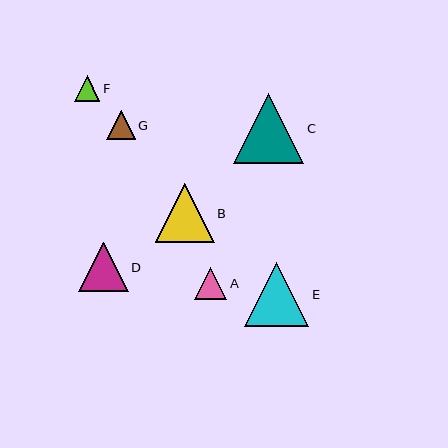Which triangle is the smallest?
Triangle F is the smallest with a size of approximately 26 pixels.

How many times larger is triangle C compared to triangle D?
Triangle C is approximately 1.4 times the size of triangle D.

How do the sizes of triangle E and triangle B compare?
Triangle E and triangle B are approximately the same size.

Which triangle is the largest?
Triangle C is the largest with a size of approximately 70 pixels.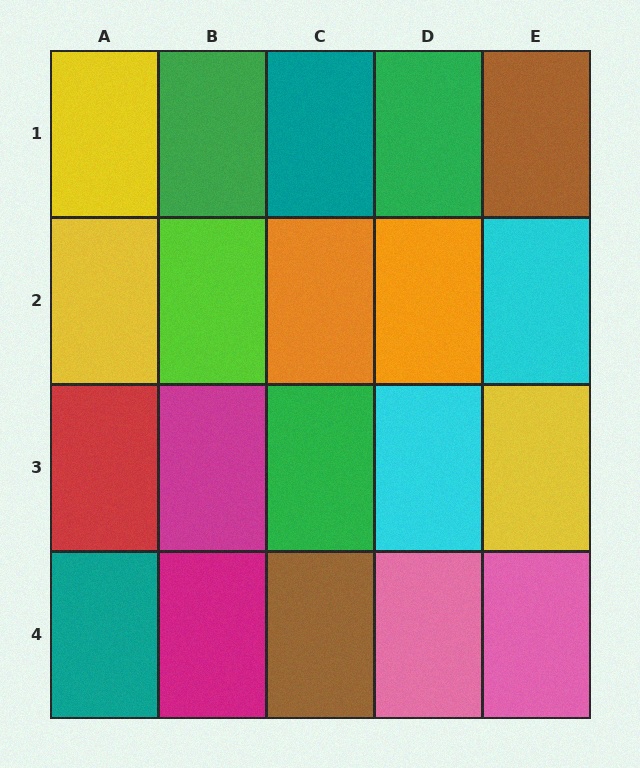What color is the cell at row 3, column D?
Cyan.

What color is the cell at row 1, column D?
Green.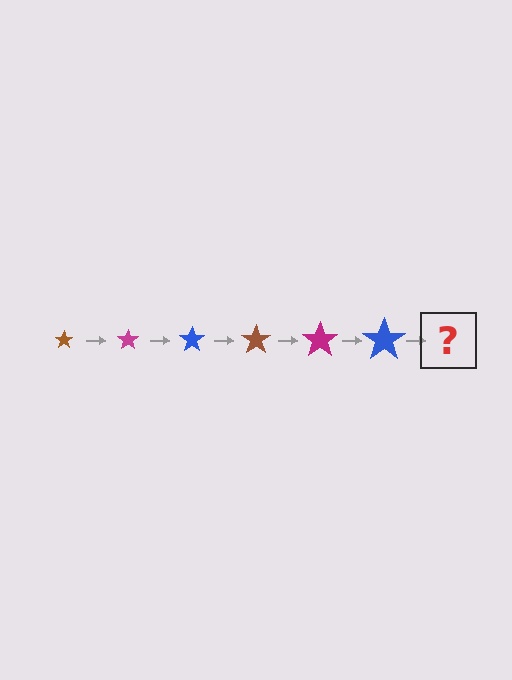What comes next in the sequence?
The next element should be a brown star, larger than the previous one.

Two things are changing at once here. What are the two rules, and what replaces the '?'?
The two rules are that the star grows larger each step and the color cycles through brown, magenta, and blue. The '?' should be a brown star, larger than the previous one.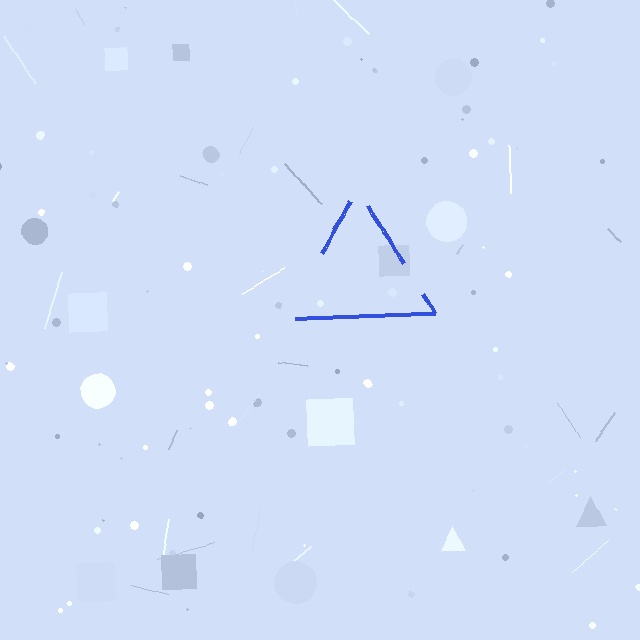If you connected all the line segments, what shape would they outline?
They would outline a triangle.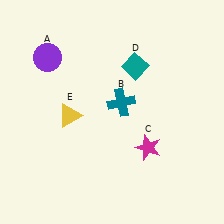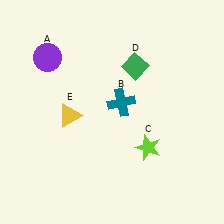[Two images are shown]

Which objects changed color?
C changed from magenta to lime. D changed from teal to green.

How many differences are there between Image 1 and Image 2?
There are 2 differences between the two images.